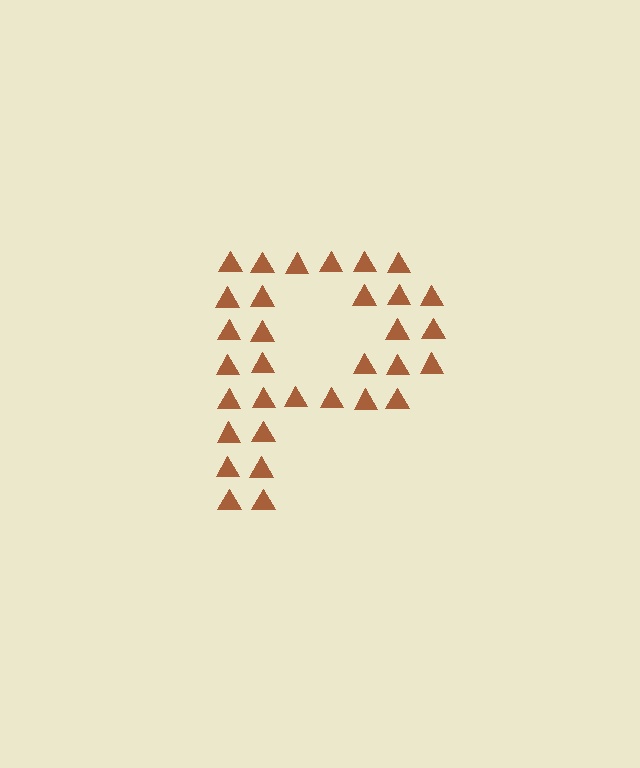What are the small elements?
The small elements are triangles.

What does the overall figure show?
The overall figure shows the letter P.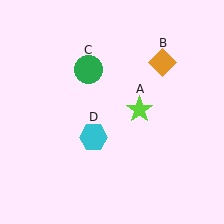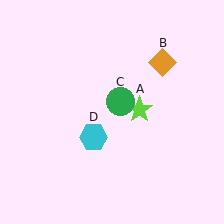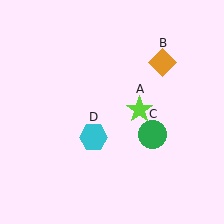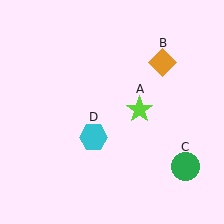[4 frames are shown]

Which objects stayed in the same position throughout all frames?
Lime star (object A) and orange diamond (object B) and cyan hexagon (object D) remained stationary.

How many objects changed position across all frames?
1 object changed position: green circle (object C).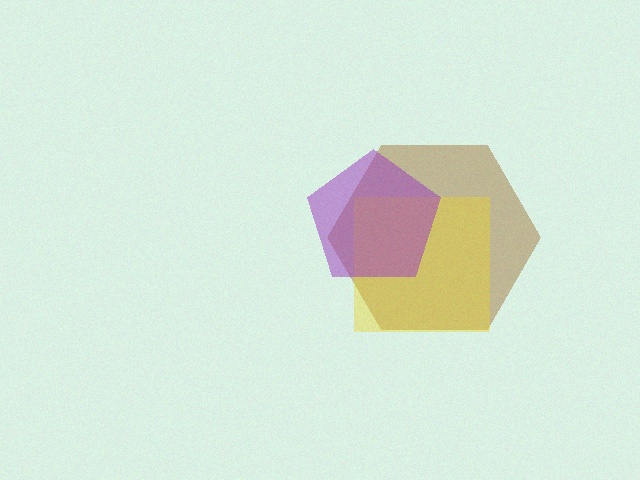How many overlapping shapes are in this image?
There are 3 overlapping shapes in the image.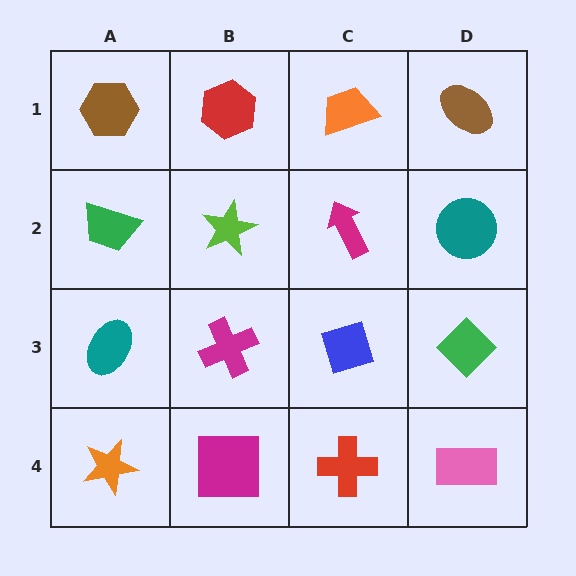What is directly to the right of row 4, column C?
A pink rectangle.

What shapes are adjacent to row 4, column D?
A green diamond (row 3, column D), a red cross (row 4, column C).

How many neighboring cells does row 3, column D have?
3.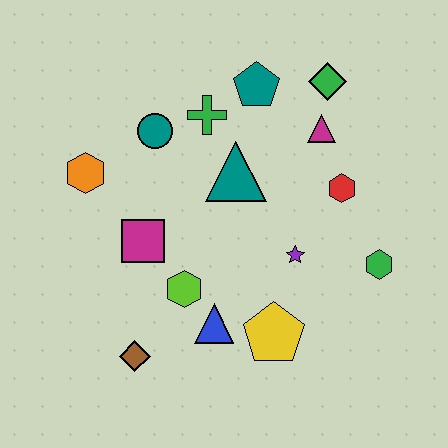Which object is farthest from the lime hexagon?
The green diamond is farthest from the lime hexagon.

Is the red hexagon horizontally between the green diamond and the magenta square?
No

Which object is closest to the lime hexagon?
The blue triangle is closest to the lime hexagon.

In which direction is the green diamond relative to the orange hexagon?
The green diamond is to the right of the orange hexagon.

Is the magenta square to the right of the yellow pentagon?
No